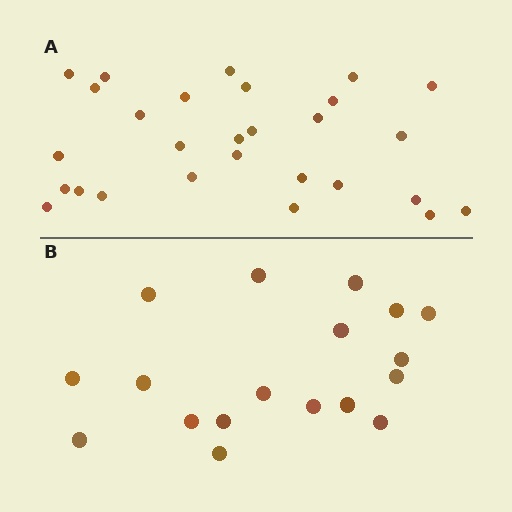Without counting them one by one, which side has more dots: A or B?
Region A (the top region) has more dots.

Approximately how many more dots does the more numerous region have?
Region A has roughly 10 or so more dots than region B.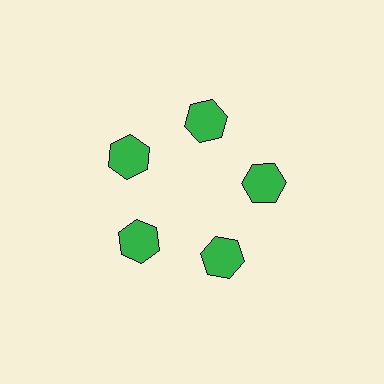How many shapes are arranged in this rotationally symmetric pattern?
There are 5 shapes, arranged in 5 groups of 1.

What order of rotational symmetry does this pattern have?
This pattern has 5-fold rotational symmetry.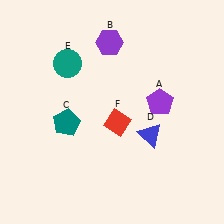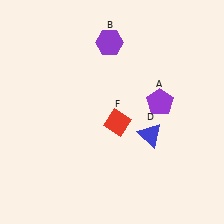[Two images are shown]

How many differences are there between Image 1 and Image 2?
There are 2 differences between the two images.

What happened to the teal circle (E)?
The teal circle (E) was removed in Image 2. It was in the top-left area of Image 1.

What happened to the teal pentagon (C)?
The teal pentagon (C) was removed in Image 2. It was in the bottom-left area of Image 1.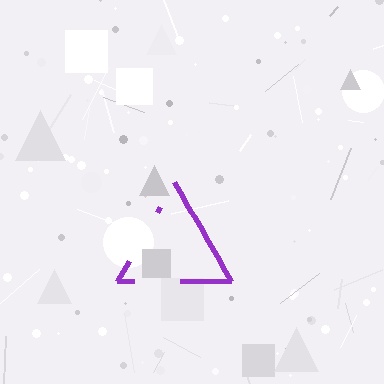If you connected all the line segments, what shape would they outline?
They would outline a triangle.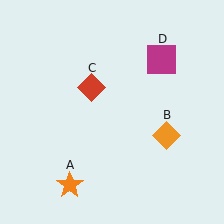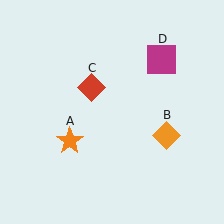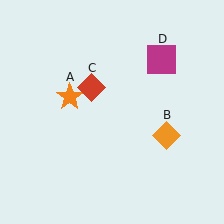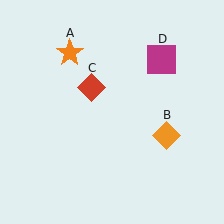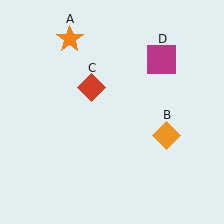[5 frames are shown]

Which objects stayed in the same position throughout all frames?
Orange diamond (object B) and red diamond (object C) and magenta square (object D) remained stationary.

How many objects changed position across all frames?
1 object changed position: orange star (object A).